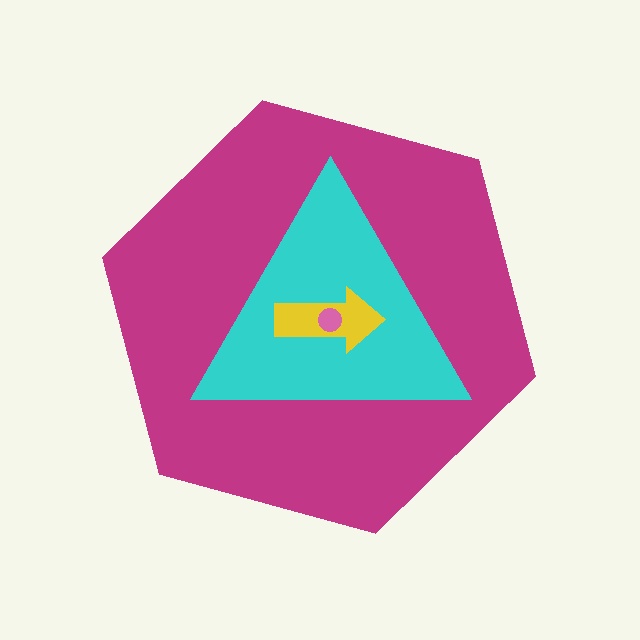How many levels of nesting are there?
4.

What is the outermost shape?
The magenta hexagon.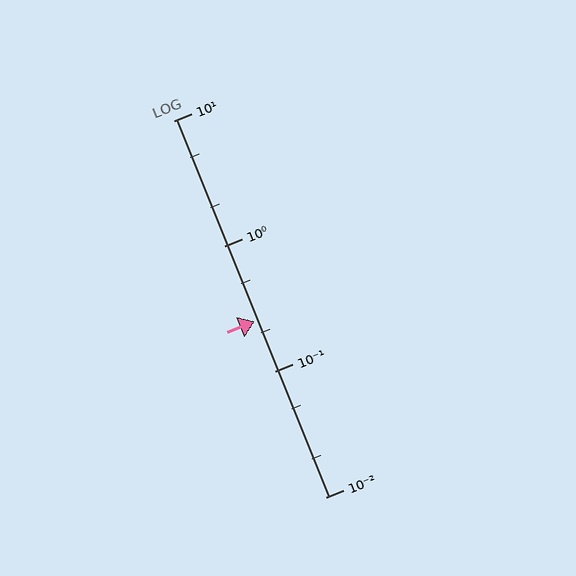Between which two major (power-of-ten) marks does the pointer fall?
The pointer is between 0.1 and 1.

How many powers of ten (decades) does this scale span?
The scale spans 3 decades, from 0.01 to 10.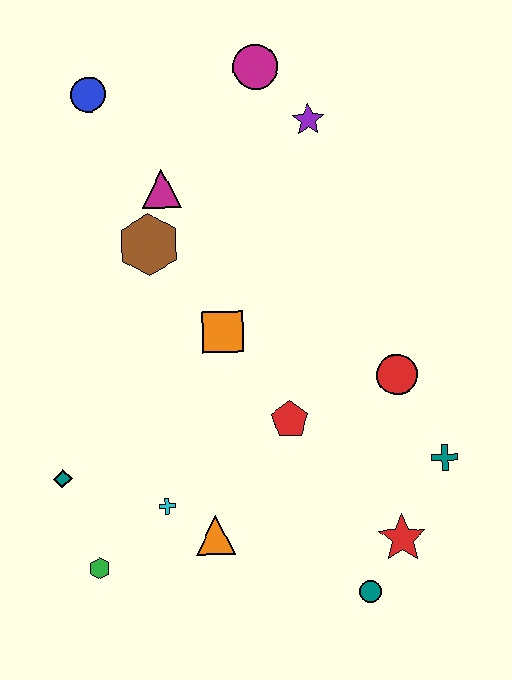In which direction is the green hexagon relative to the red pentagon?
The green hexagon is to the left of the red pentagon.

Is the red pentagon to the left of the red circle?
Yes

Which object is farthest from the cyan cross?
The magenta circle is farthest from the cyan cross.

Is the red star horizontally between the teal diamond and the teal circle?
No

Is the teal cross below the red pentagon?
Yes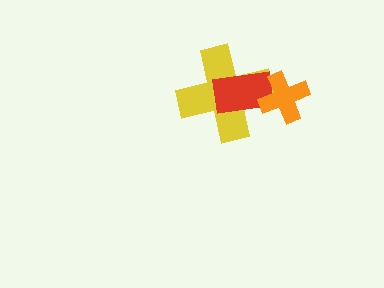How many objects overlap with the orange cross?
2 objects overlap with the orange cross.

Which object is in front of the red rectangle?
The orange cross is in front of the red rectangle.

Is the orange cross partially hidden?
No, no other shape covers it.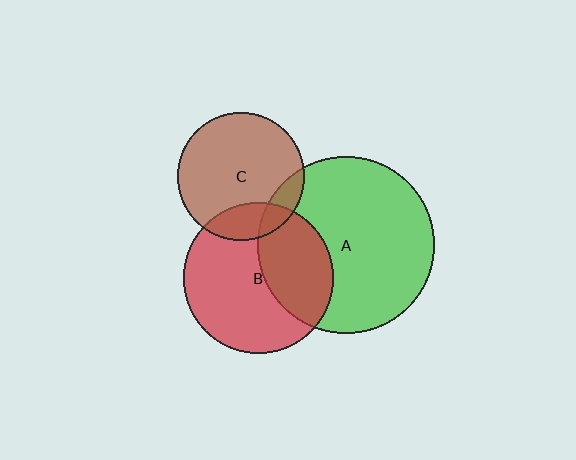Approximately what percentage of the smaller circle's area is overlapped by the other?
Approximately 20%.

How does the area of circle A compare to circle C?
Approximately 1.9 times.